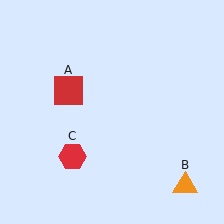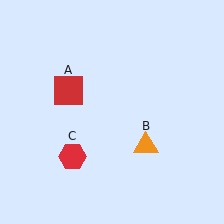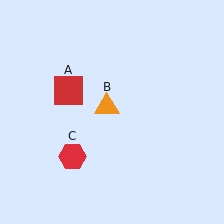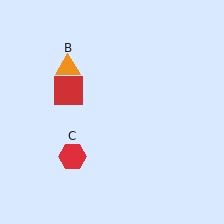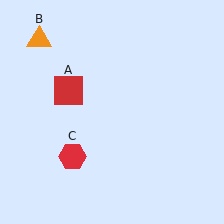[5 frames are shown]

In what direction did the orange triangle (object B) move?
The orange triangle (object B) moved up and to the left.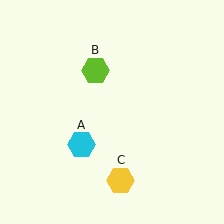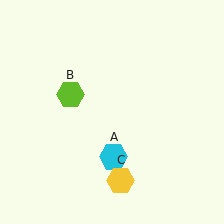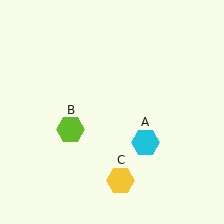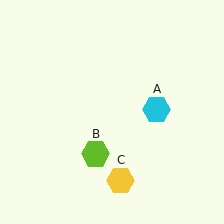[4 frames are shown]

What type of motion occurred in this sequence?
The cyan hexagon (object A), lime hexagon (object B) rotated counterclockwise around the center of the scene.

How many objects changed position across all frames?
2 objects changed position: cyan hexagon (object A), lime hexagon (object B).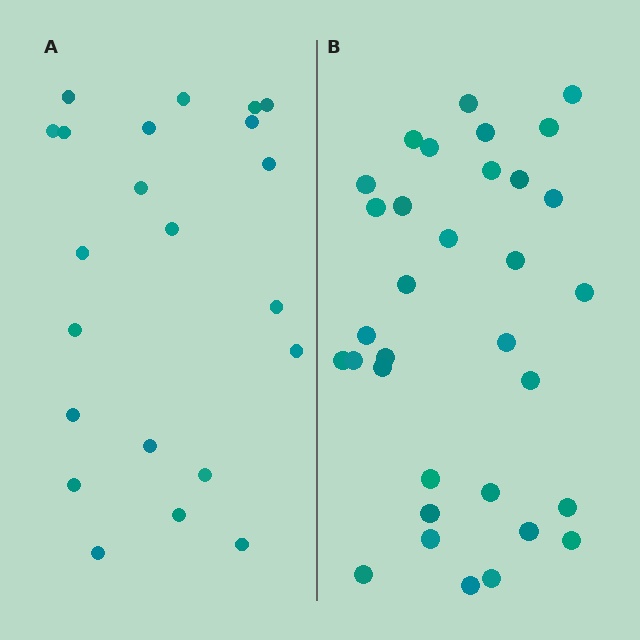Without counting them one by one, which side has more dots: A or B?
Region B (the right region) has more dots.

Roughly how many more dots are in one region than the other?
Region B has roughly 12 or so more dots than region A.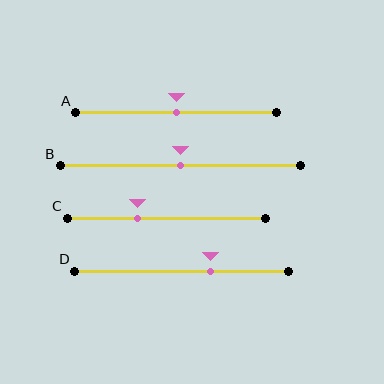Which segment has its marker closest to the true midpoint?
Segment A has its marker closest to the true midpoint.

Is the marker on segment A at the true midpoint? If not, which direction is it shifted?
Yes, the marker on segment A is at the true midpoint.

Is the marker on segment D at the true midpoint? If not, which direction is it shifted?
No, the marker on segment D is shifted to the right by about 14% of the segment length.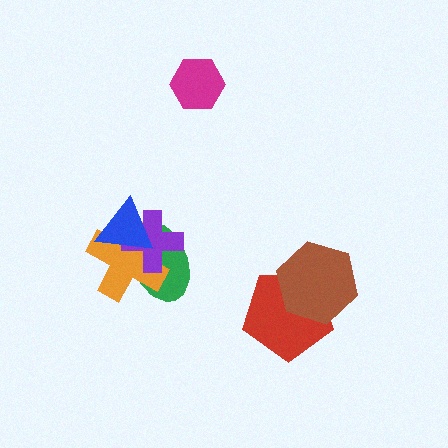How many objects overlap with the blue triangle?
3 objects overlap with the blue triangle.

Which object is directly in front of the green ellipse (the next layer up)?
The orange cross is directly in front of the green ellipse.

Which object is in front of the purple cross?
The blue triangle is in front of the purple cross.